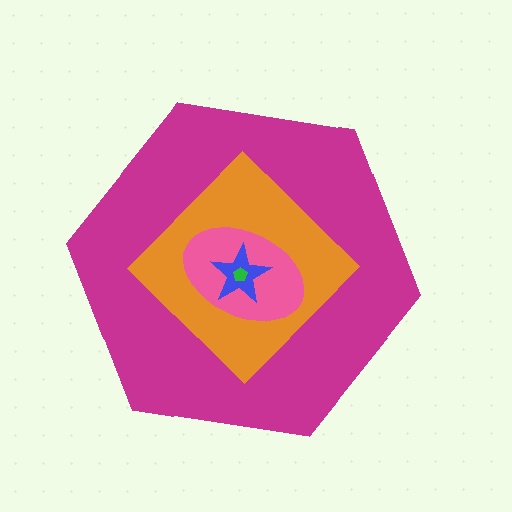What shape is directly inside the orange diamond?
The pink ellipse.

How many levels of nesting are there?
5.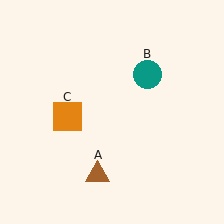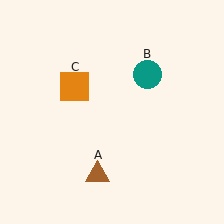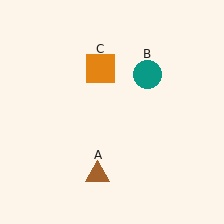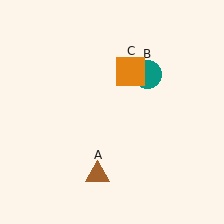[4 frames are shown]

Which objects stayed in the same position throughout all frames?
Brown triangle (object A) and teal circle (object B) remained stationary.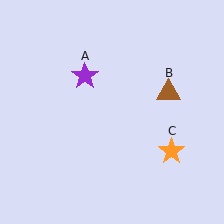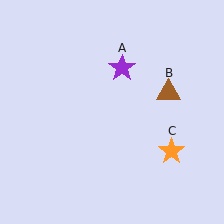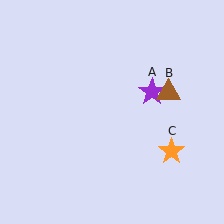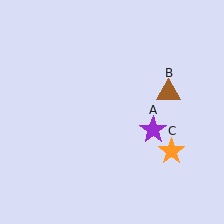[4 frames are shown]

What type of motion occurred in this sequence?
The purple star (object A) rotated clockwise around the center of the scene.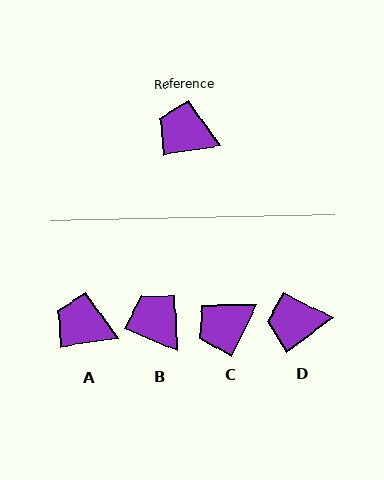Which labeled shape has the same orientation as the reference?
A.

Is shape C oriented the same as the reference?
No, it is off by about 55 degrees.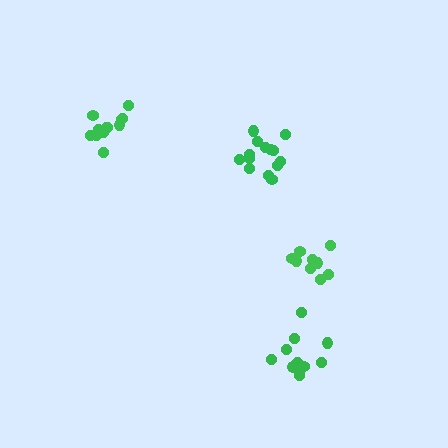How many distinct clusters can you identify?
There are 4 distinct clusters.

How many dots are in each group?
Group 1: 14 dots, Group 2: 12 dots, Group 3: 9 dots, Group 4: 12 dots (47 total).